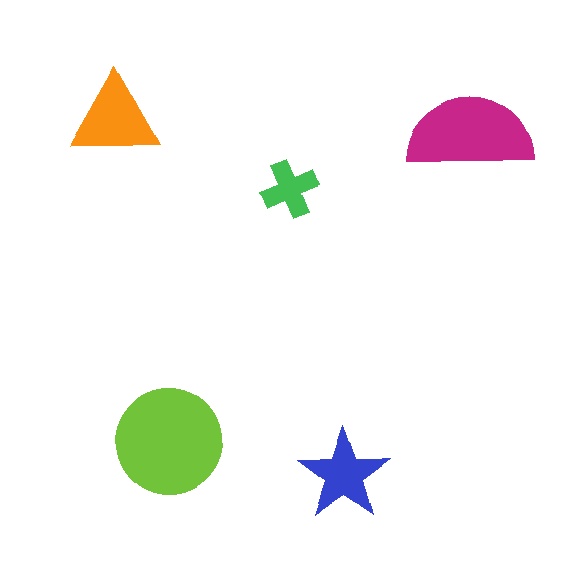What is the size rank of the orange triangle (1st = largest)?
3rd.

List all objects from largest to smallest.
The lime circle, the magenta semicircle, the orange triangle, the blue star, the green cross.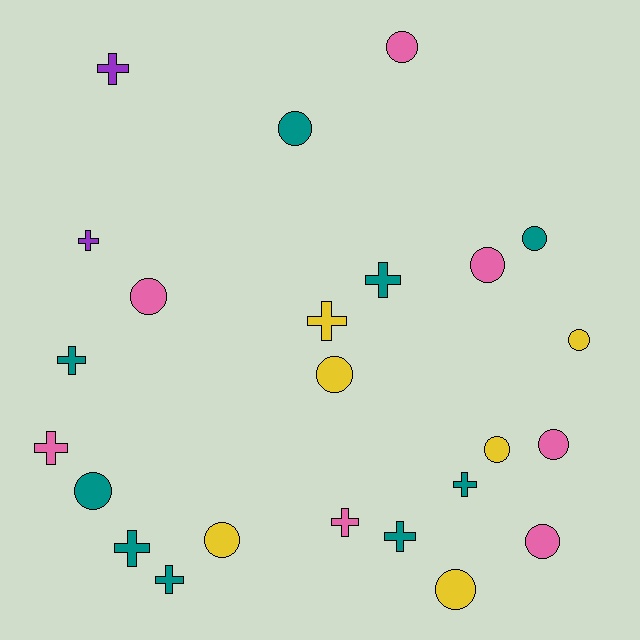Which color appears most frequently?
Teal, with 9 objects.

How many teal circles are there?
There are 3 teal circles.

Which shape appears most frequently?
Circle, with 13 objects.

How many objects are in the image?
There are 24 objects.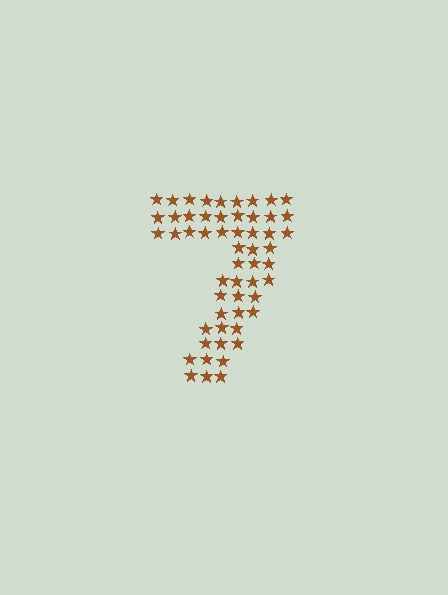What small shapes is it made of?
It is made of small stars.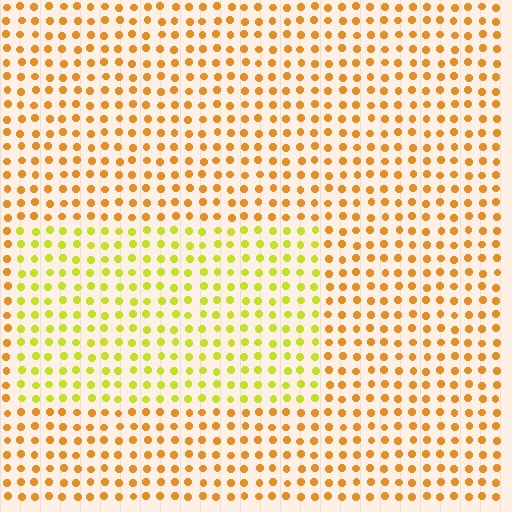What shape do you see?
I see a rectangle.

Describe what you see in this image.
The image is filled with small orange elements in a uniform arrangement. A rectangle-shaped region is visible where the elements are tinted to a slightly different hue, forming a subtle color boundary.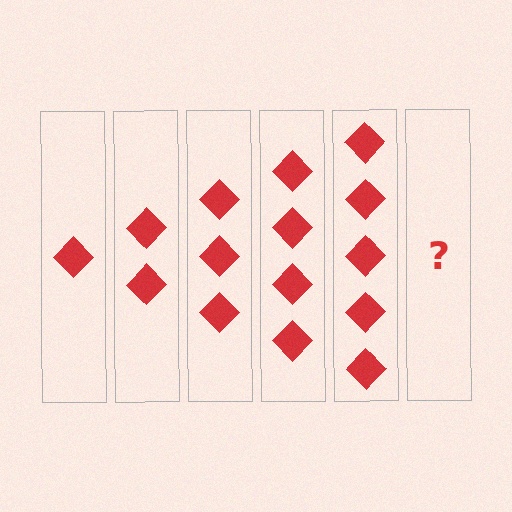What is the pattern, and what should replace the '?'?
The pattern is that each step adds one more diamond. The '?' should be 6 diamonds.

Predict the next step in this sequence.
The next step is 6 diamonds.